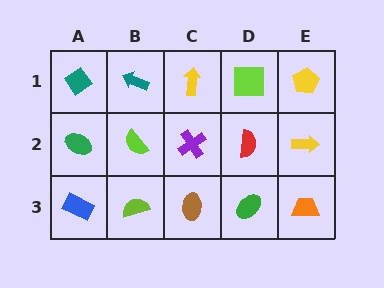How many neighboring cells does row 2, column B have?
4.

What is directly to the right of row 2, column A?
A lime semicircle.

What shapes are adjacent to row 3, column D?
A red semicircle (row 2, column D), a brown ellipse (row 3, column C), an orange trapezoid (row 3, column E).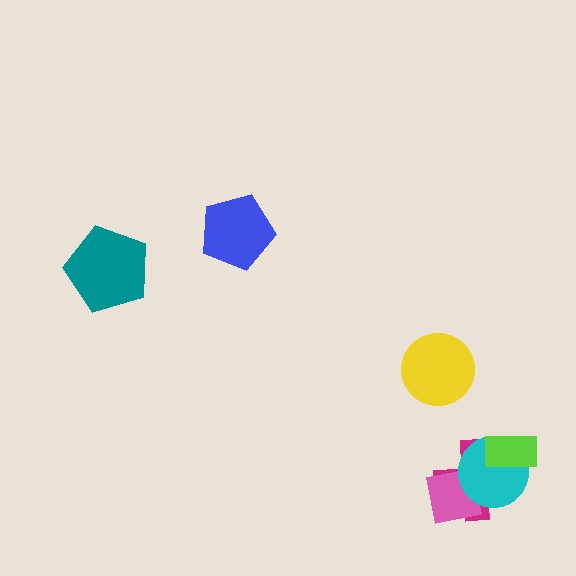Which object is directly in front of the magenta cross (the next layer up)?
The pink square is directly in front of the magenta cross.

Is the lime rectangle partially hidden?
No, no other shape covers it.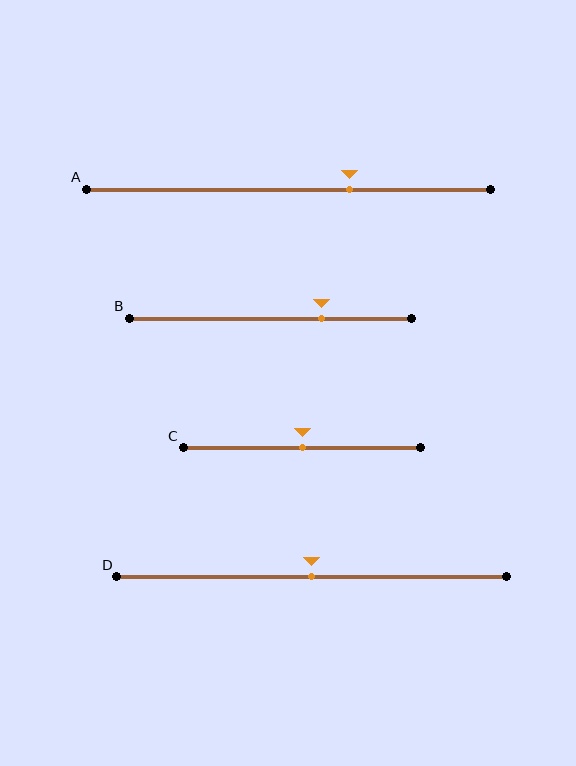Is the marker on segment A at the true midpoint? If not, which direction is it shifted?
No, the marker on segment A is shifted to the right by about 15% of the segment length.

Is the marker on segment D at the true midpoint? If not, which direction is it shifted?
Yes, the marker on segment D is at the true midpoint.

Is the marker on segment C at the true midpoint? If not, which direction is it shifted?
Yes, the marker on segment C is at the true midpoint.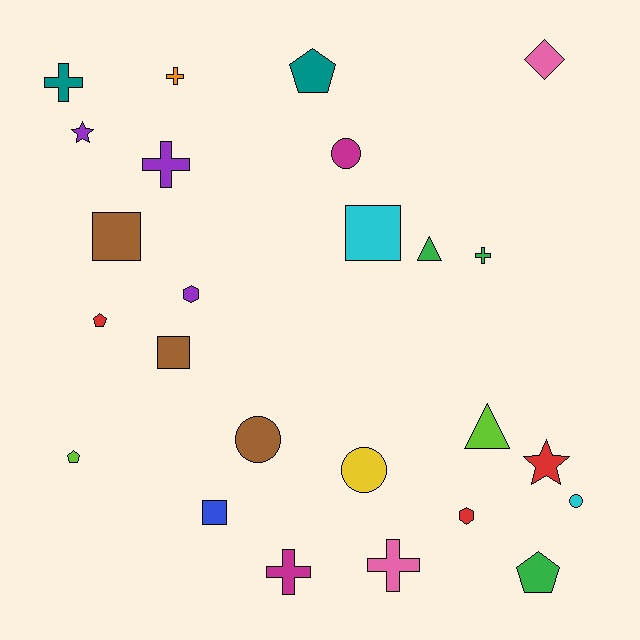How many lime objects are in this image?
There are 2 lime objects.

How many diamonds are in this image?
There is 1 diamond.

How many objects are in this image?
There are 25 objects.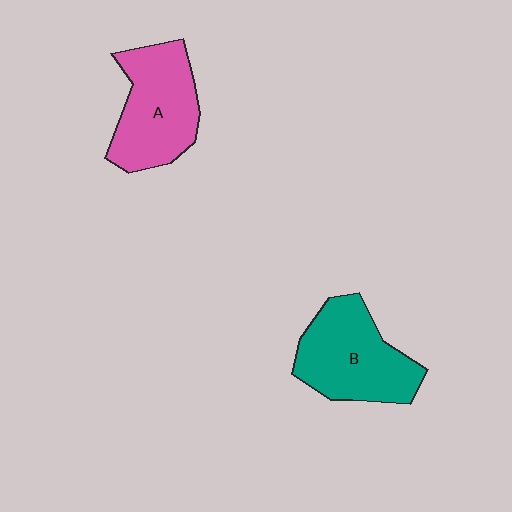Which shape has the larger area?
Shape B (teal).